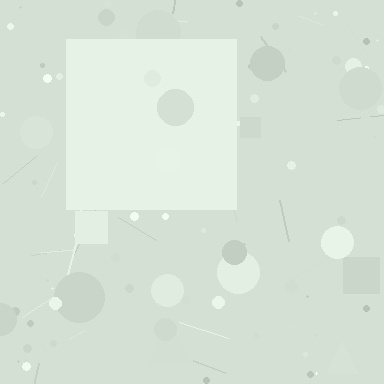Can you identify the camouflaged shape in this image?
The camouflaged shape is a square.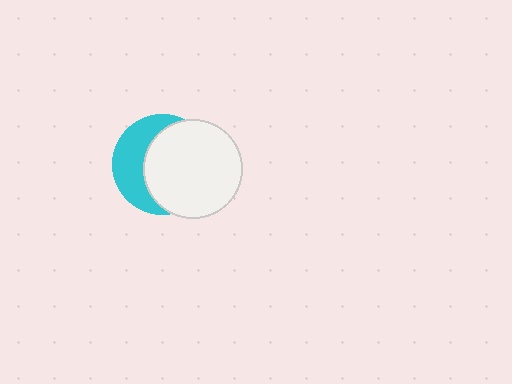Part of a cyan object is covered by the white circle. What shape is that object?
It is a circle.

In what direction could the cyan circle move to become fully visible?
The cyan circle could move left. That would shift it out from behind the white circle entirely.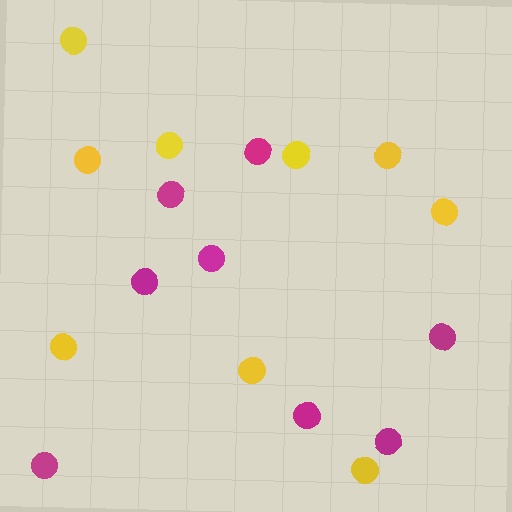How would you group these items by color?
There are 2 groups: one group of magenta circles (8) and one group of yellow circles (9).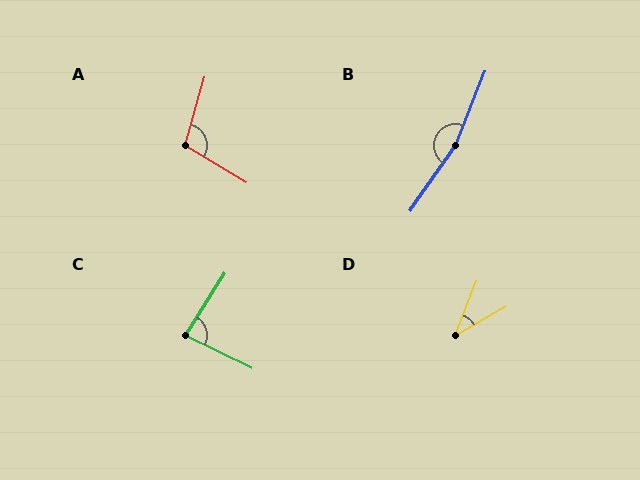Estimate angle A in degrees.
Approximately 105 degrees.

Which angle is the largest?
B, at approximately 166 degrees.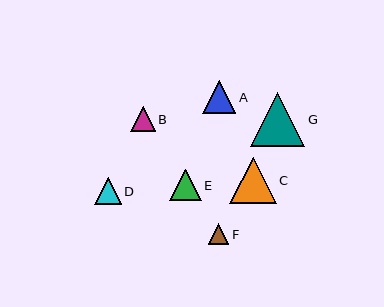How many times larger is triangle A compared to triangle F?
Triangle A is approximately 1.6 times the size of triangle F.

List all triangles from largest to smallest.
From largest to smallest: G, C, A, E, D, B, F.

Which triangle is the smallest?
Triangle F is the smallest with a size of approximately 21 pixels.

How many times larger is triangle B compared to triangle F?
Triangle B is approximately 1.2 times the size of triangle F.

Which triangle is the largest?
Triangle G is the largest with a size of approximately 54 pixels.